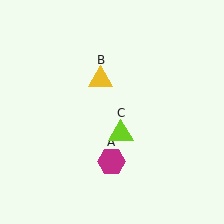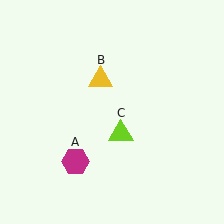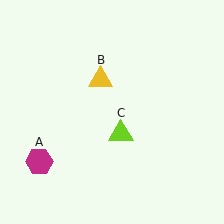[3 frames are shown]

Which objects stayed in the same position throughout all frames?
Yellow triangle (object B) and lime triangle (object C) remained stationary.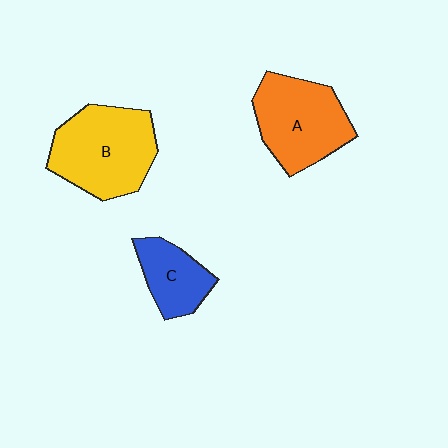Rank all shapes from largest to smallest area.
From largest to smallest: B (yellow), A (orange), C (blue).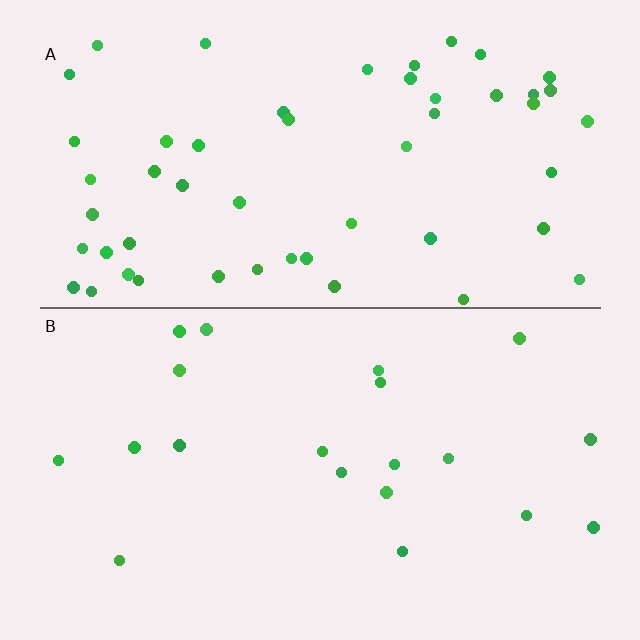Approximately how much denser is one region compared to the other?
Approximately 2.6× — region A over region B.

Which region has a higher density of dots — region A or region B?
A (the top).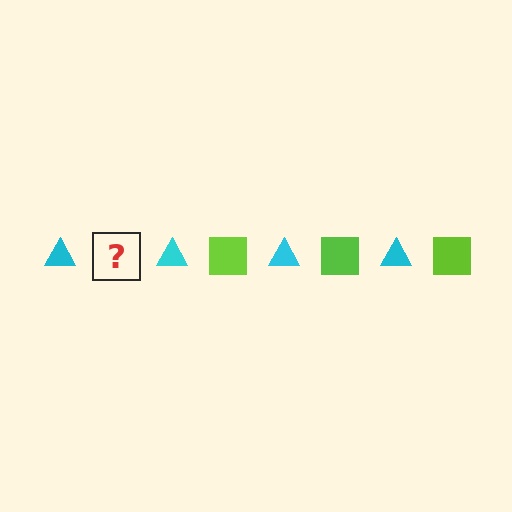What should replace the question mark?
The question mark should be replaced with a lime square.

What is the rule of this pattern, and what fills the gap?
The rule is that the pattern alternates between cyan triangle and lime square. The gap should be filled with a lime square.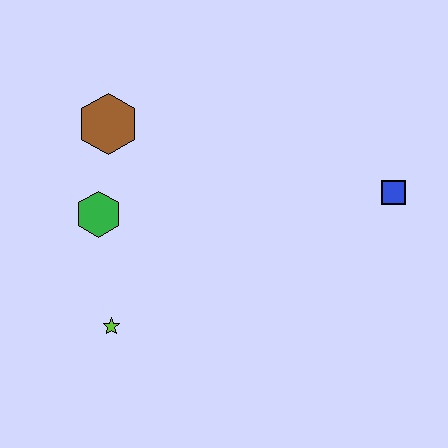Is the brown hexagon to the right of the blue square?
No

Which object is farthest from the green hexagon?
The blue square is farthest from the green hexagon.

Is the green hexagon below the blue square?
Yes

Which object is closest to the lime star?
The green hexagon is closest to the lime star.